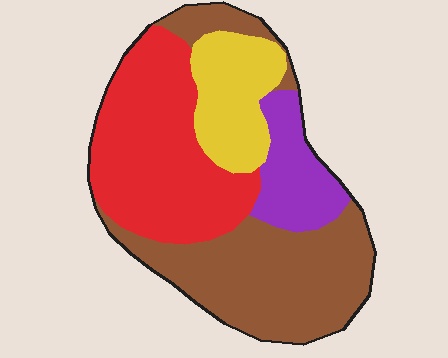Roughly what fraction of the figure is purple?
Purple covers around 10% of the figure.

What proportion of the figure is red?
Red covers about 35% of the figure.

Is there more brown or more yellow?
Brown.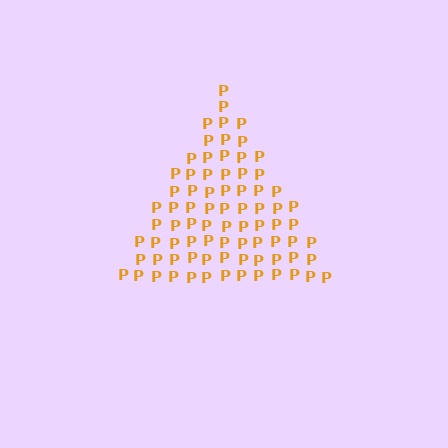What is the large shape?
The large shape is a triangle.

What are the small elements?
The small elements are letter P's.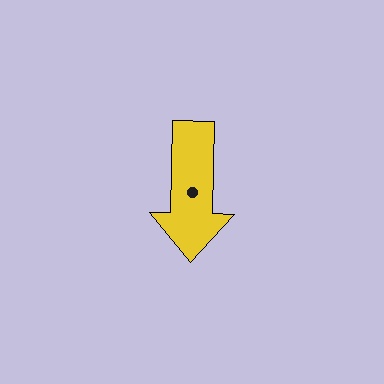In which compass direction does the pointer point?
South.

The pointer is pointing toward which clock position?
Roughly 6 o'clock.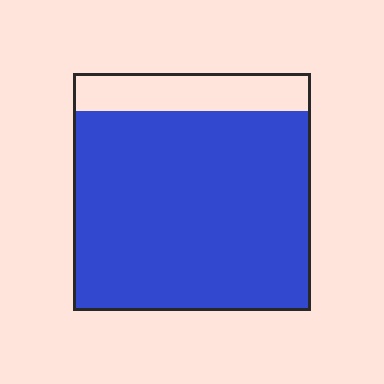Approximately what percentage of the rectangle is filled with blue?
Approximately 85%.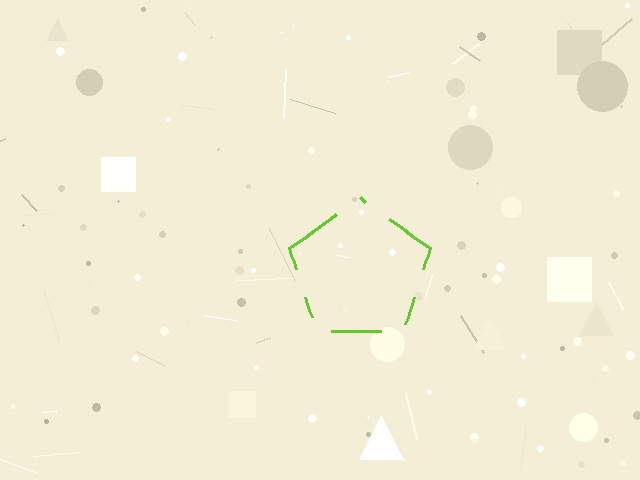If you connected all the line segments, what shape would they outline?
They would outline a pentagon.